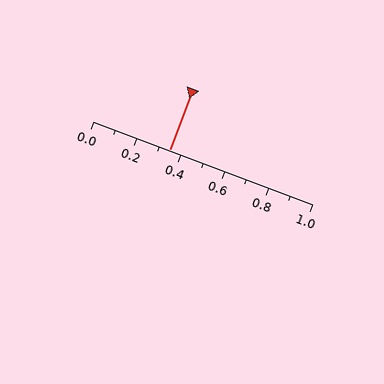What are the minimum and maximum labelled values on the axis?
The axis runs from 0.0 to 1.0.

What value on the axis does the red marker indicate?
The marker indicates approximately 0.35.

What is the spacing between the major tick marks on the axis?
The major ticks are spaced 0.2 apart.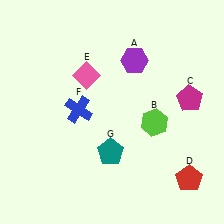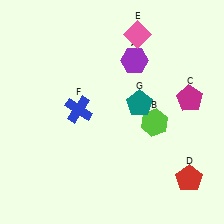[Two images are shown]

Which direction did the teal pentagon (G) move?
The teal pentagon (G) moved up.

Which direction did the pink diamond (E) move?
The pink diamond (E) moved right.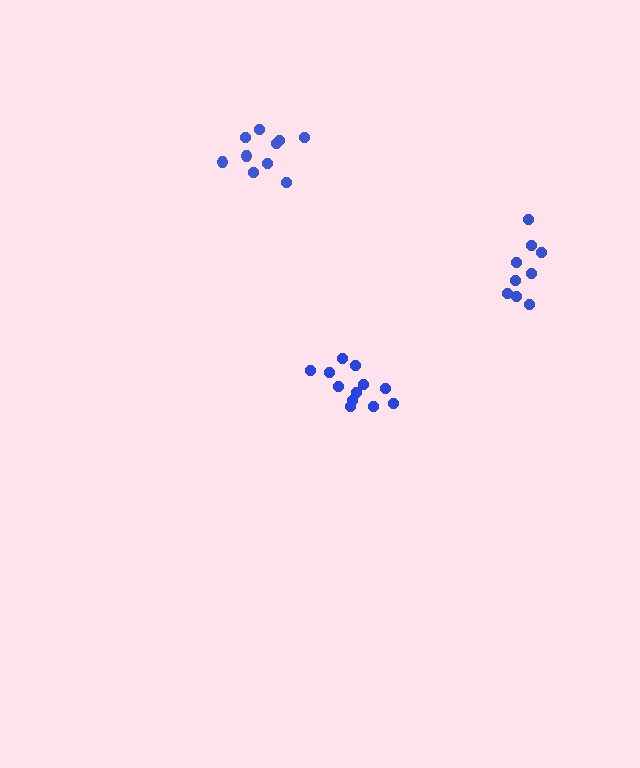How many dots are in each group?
Group 1: 9 dots, Group 2: 11 dots, Group 3: 12 dots (32 total).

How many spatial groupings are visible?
There are 3 spatial groupings.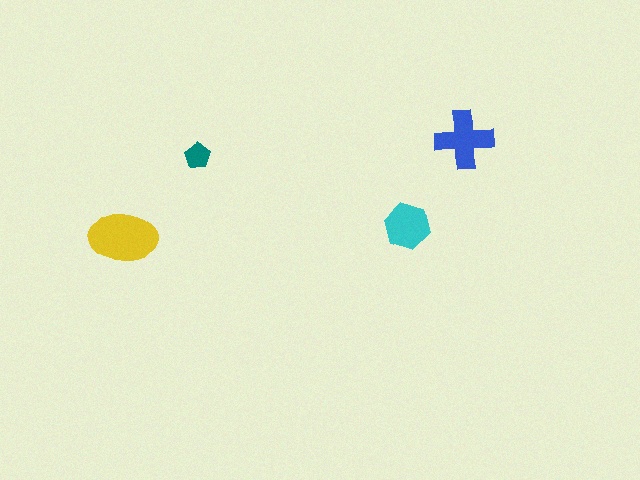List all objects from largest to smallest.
The yellow ellipse, the blue cross, the cyan hexagon, the teal pentagon.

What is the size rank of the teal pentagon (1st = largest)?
4th.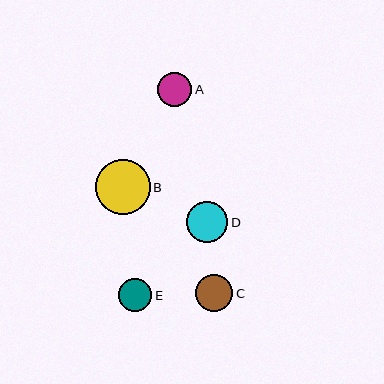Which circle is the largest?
Circle B is the largest with a size of approximately 55 pixels.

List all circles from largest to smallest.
From largest to smallest: B, D, C, A, E.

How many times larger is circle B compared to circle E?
Circle B is approximately 1.7 times the size of circle E.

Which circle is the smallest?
Circle E is the smallest with a size of approximately 33 pixels.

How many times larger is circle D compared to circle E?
Circle D is approximately 1.3 times the size of circle E.